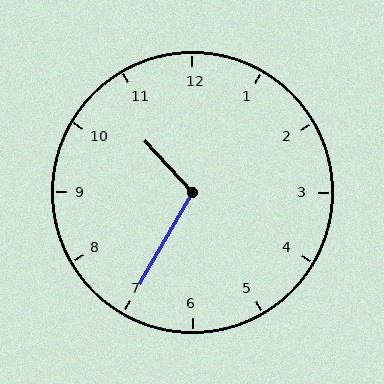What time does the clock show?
10:35.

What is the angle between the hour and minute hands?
Approximately 108 degrees.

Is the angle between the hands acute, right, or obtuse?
It is obtuse.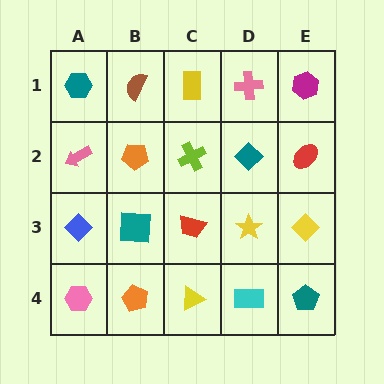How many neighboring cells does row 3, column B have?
4.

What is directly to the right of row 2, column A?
An orange pentagon.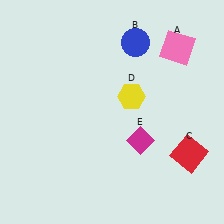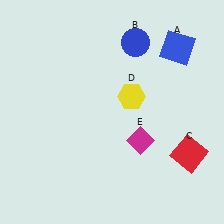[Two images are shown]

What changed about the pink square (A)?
In Image 1, A is pink. In Image 2, it changed to blue.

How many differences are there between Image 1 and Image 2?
There is 1 difference between the two images.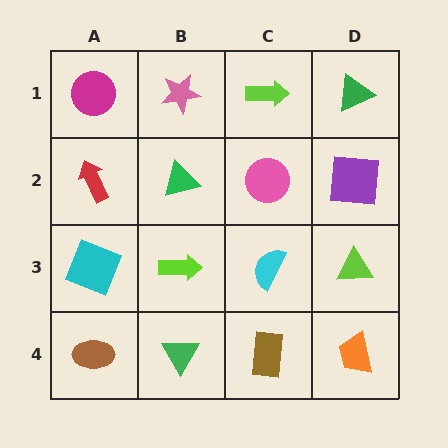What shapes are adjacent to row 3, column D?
A purple square (row 2, column D), an orange trapezoid (row 4, column D), a cyan semicircle (row 3, column C).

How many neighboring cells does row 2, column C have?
4.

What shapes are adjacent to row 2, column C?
A lime arrow (row 1, column C), a cyan semicircle (row 3, column C), a green triangle (row 2, column B), a purple square (row 2, column D).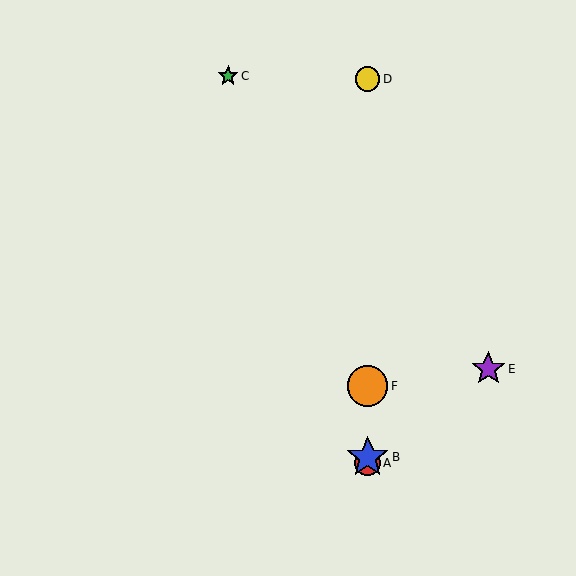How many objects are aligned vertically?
4 objects (A, B, D, F) are aligned vertically.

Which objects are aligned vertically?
Objects A, B, D, F are aligned vertically.